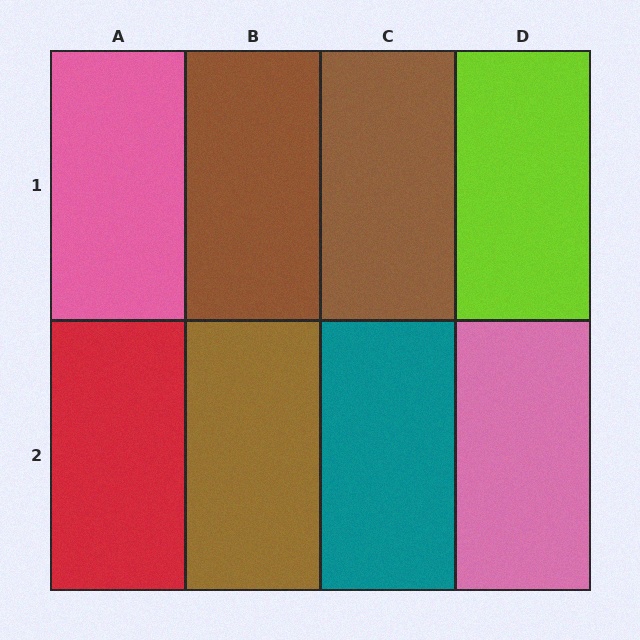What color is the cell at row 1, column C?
Brown.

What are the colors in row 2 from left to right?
Red, brown, teal, pink.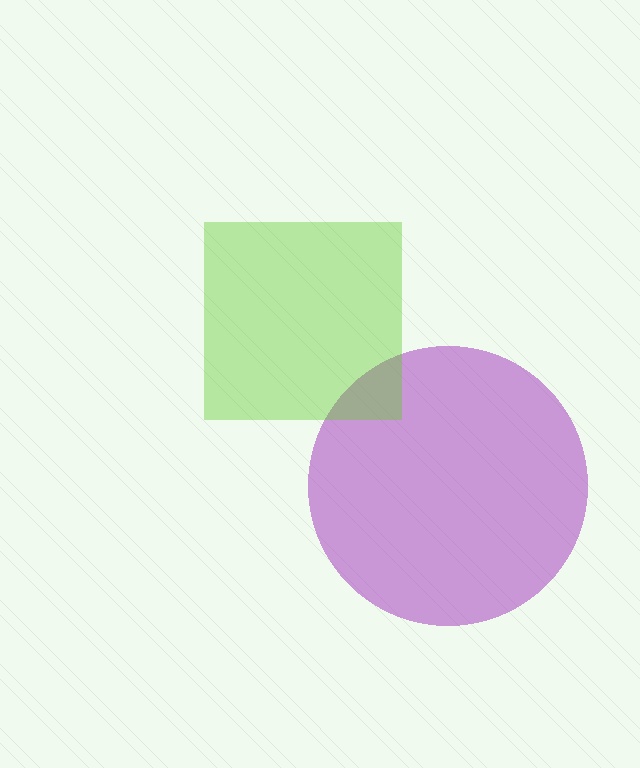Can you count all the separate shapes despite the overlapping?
Yes, there are 2 separate shapes.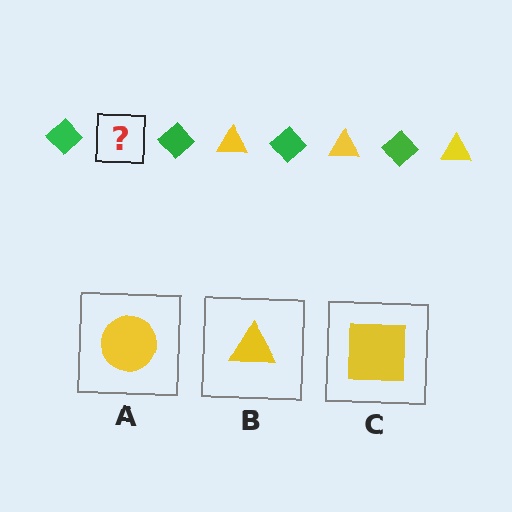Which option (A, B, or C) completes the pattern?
B.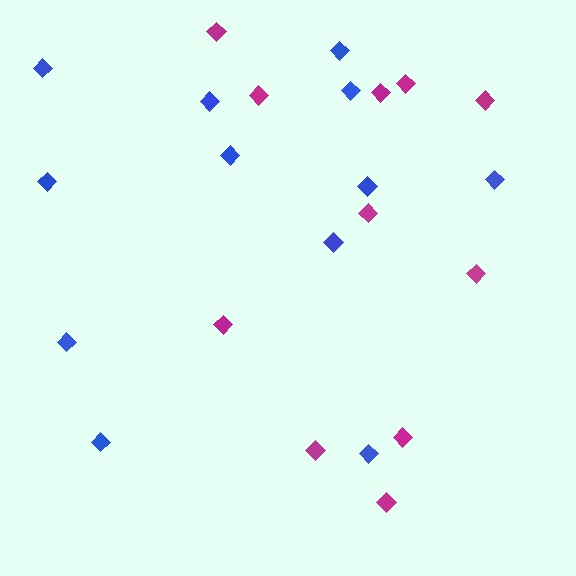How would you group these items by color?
There are 2 groups: one group of magenta diamonds (11) and one group of blue diamonds (12).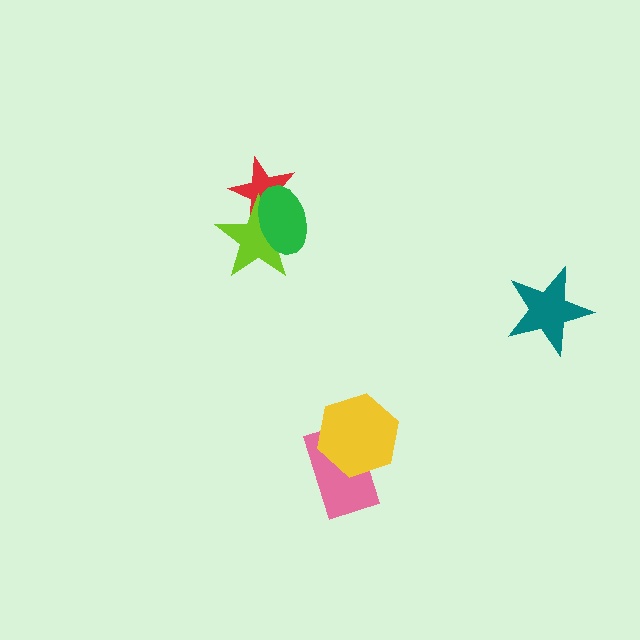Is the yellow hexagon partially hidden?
No, no other shape covers it.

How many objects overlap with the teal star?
0 objects overlap with the teal star.